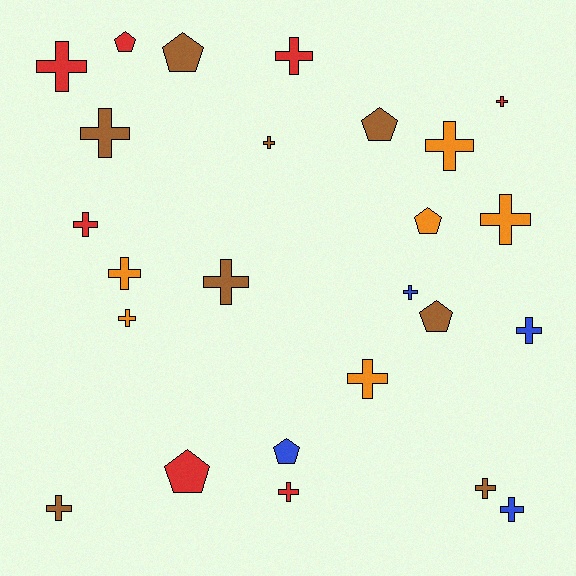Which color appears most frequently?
Brown, with 8 objects.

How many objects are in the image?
There are 25 objects.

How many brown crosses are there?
There are 5 brown crosses.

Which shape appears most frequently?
Cross, with 18 objects.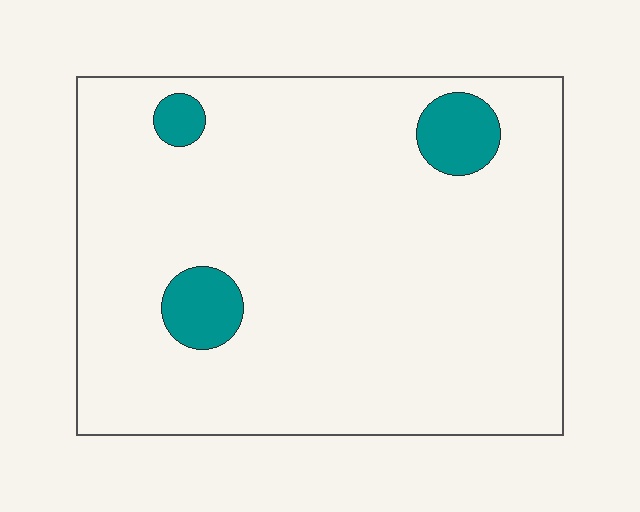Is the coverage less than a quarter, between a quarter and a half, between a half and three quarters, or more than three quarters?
Less than a quarter.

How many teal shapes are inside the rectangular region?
3.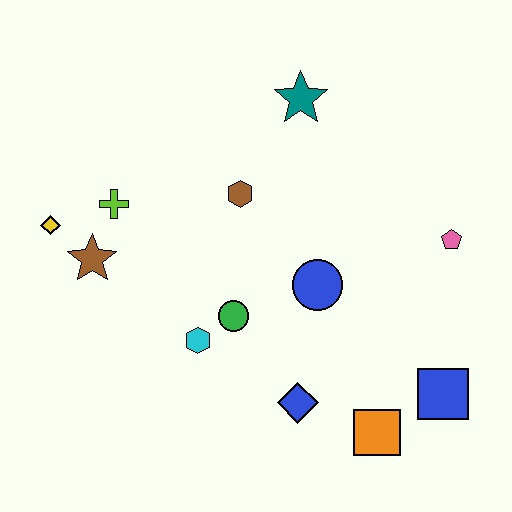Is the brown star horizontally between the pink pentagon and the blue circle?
No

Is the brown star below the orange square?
No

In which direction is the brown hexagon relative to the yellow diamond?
The brown hexagon is to the right of the yellow diamond.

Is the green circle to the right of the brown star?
Yes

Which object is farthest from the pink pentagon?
The yellow diamond is farthest from the pink pentagon.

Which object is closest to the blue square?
The orange square is closest to the blue square.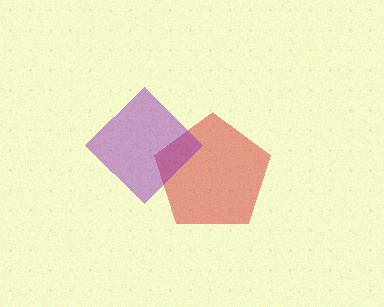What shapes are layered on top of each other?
The layered shapes are: a red pentagon, a purple diamond.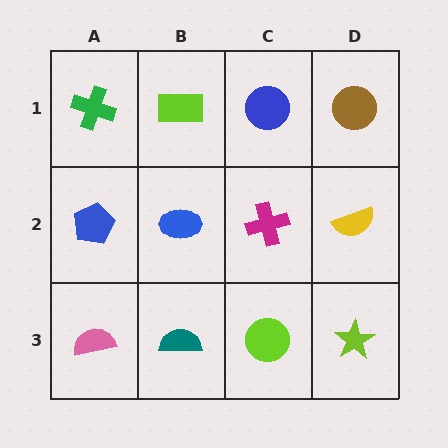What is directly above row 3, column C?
A magenta cross.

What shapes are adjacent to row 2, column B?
A lime rectangle (row 1, column B), a teal semicircle (row 3, column B), a blue pentagon (row 2, column A), a magenta cross (row 2, column C).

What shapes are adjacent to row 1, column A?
A blue pentagon (row 2, column A), a lime rectangle (row 1, column B).